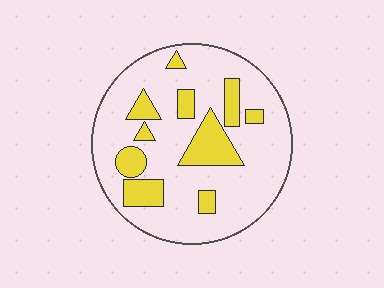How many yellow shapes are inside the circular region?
10.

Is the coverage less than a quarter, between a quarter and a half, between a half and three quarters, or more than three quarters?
Less than a quarter.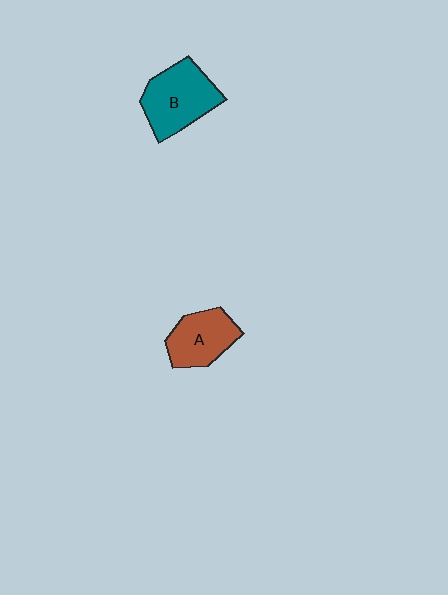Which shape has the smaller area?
Shape A (brown).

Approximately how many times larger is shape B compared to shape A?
Approximately 1.3 times.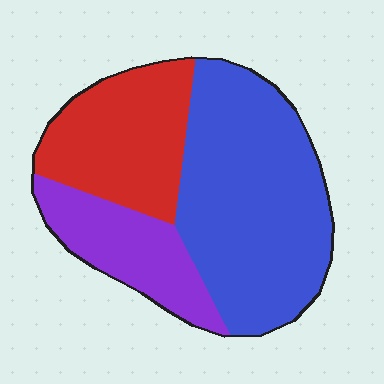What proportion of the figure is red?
Red covers around 30% of the figure.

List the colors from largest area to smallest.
From largest to smallest: blue, red, purple.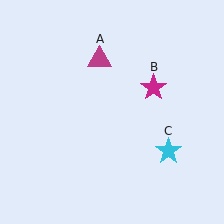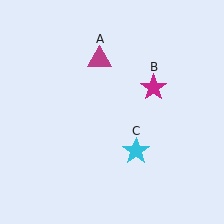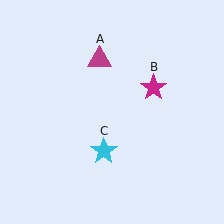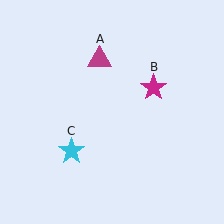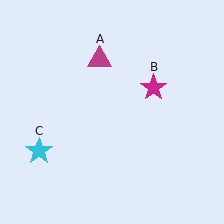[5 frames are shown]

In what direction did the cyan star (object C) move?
The cyan star (object C) moved left.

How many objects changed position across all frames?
1 object changed position: cyan star (object C).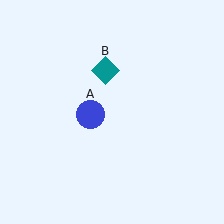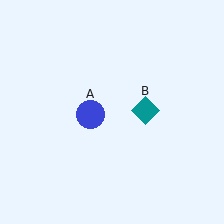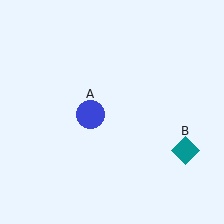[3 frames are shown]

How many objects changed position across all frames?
1 object changed position: teal diamond (object B).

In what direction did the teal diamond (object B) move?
The teal diamond (object B) moved down and to the right.